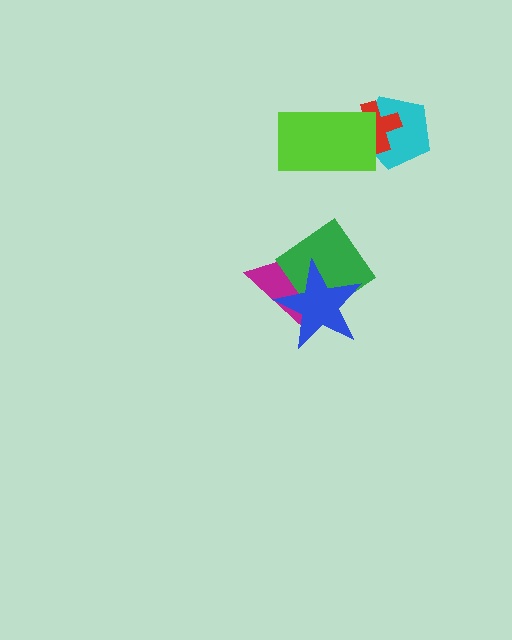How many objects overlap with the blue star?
2 objects overlap with the blue star.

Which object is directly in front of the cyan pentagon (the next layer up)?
The red cross is directly in front of the cyan pentagon.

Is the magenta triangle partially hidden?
Yes, it is partially covered by another shape.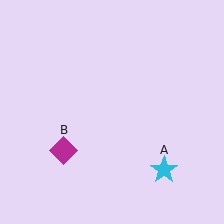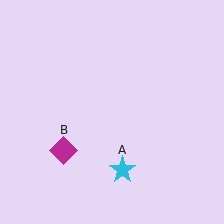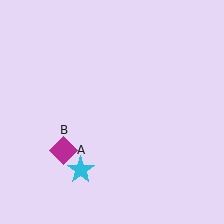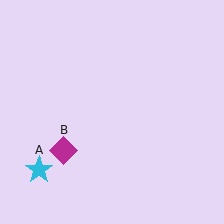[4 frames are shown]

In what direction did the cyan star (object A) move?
The cyan star (object A) moved left.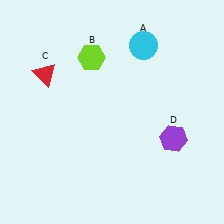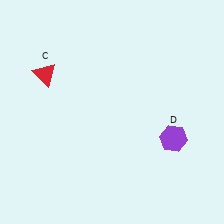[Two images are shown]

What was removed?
The lime hexagon (B), the cyan circle (A) were removed in Image 2.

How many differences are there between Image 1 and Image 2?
There are 2 differences between the two images.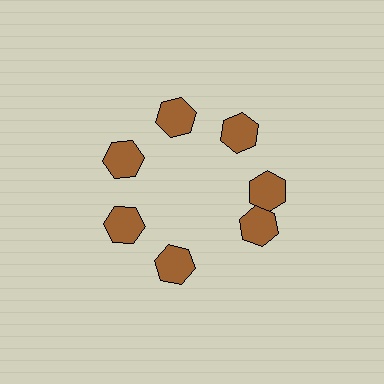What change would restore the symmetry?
The symmetry would be restored by rotating it back into even spacing with its neighbors so that all 7 hexagons sit at equal angles and equal distance from the center.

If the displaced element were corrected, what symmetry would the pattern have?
It would have 7-fold rotational symmetry — the pattern would map onto itself every 51 degrees.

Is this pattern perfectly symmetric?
No. The 7 brown hexagons are arranged in a ring, but one element near the 5 o'clock position is rotated out of alignment along the ring, breaking the 7-fold rotational symmetry.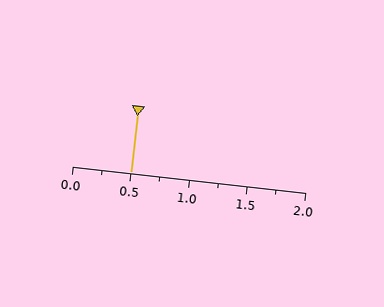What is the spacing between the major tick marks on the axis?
The major ticks are spaced 0.5 apart.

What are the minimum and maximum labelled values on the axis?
The axis runs from 0.0 to 2.0.